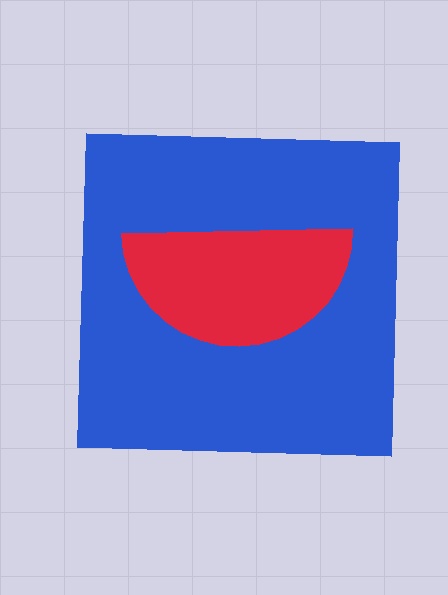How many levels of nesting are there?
2.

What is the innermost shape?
The red semicircle.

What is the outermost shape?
The blue square.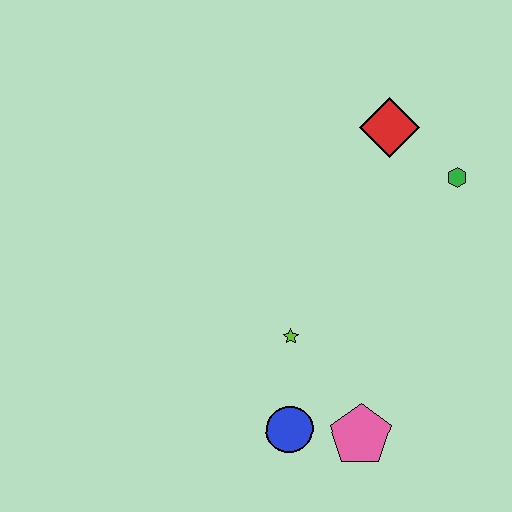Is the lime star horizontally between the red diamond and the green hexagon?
No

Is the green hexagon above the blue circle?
Yes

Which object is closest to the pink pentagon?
The blue circle is closest to the pink pentagon.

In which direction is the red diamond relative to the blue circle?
The red diamond is above the blue circle.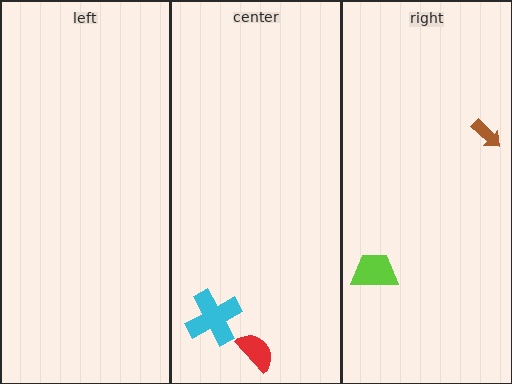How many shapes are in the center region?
2.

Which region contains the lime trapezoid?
The right region.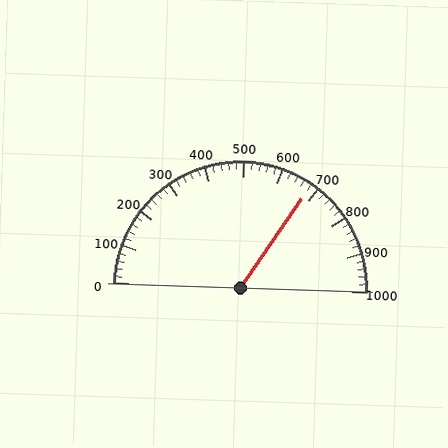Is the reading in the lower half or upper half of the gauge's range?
The reading is in the upper half of the range (0 to 1000).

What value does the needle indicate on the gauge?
The needle indicates approximately 680.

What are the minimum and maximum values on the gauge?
The gauge ranges from 0 to 1000.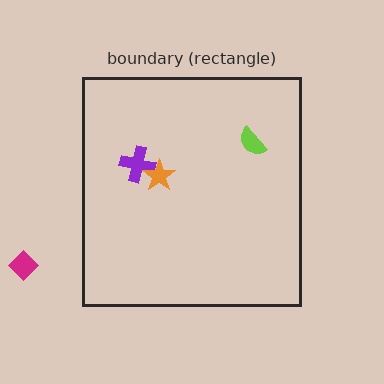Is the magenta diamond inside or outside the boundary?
Outside.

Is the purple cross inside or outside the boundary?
Inside.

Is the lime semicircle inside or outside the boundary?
Inside.